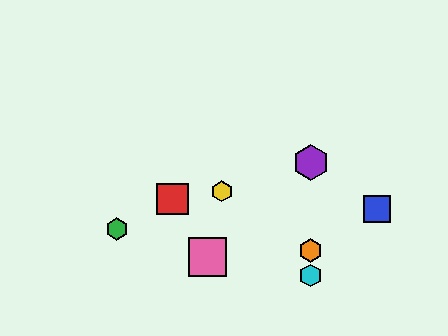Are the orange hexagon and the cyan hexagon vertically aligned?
Yes, both are at x≈311.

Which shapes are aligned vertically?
The purple hexagon, the orange hexagon, the cyan hexagon are aligned vertically.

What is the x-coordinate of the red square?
The red square is at x≈172.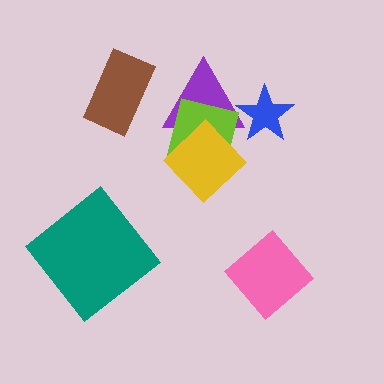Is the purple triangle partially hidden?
Yes, it is partially covered by another shape.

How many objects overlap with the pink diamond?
0 objects overlap with the pink diamond.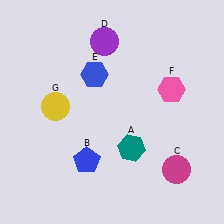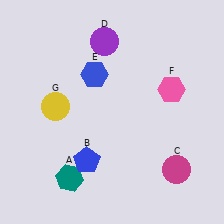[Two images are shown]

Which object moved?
The teal hexagon (A) moved left.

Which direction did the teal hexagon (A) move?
The teal hexagon (A) moved left.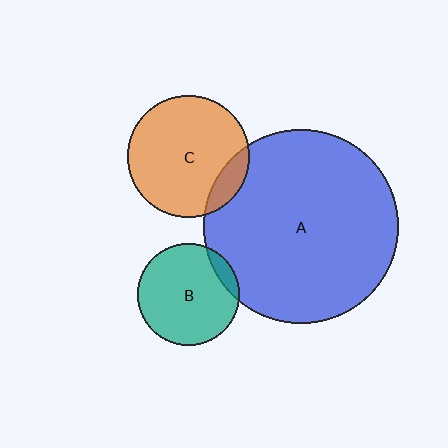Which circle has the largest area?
Circle A (blue).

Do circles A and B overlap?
Yes.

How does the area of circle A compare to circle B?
Approximately 3.6 times.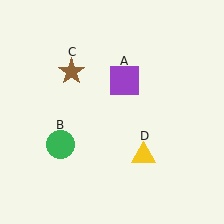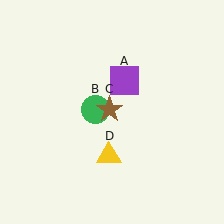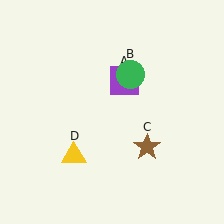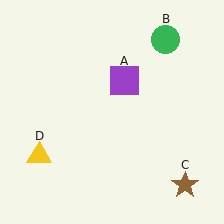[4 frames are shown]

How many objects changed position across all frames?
3 objects changed position: green circle (object B), brown star (object C), yellow triangle (object D).